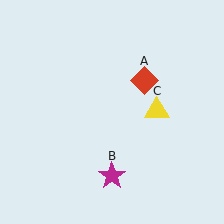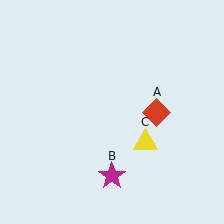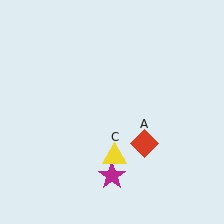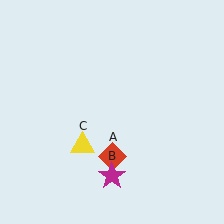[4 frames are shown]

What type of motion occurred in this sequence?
The red diamond (object A), yellow triangle (object C) rotated clockwise around the center of the scene.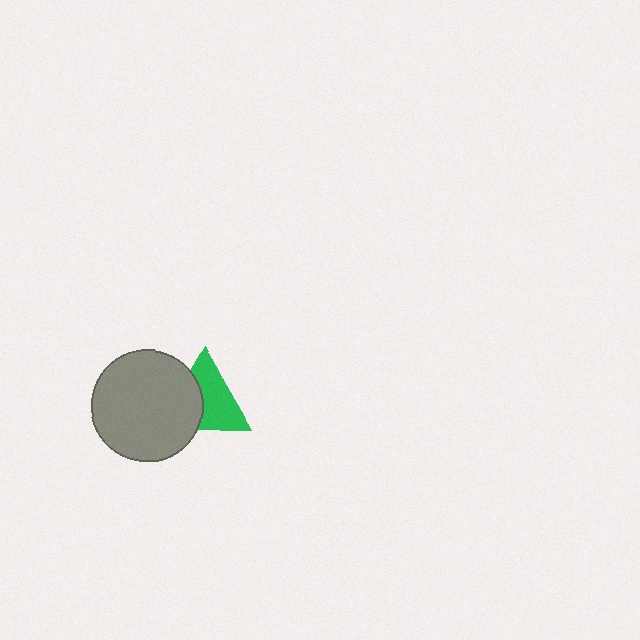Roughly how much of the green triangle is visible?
About half of it is visible (roughly 60%).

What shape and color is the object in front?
The object in front is a gray circle.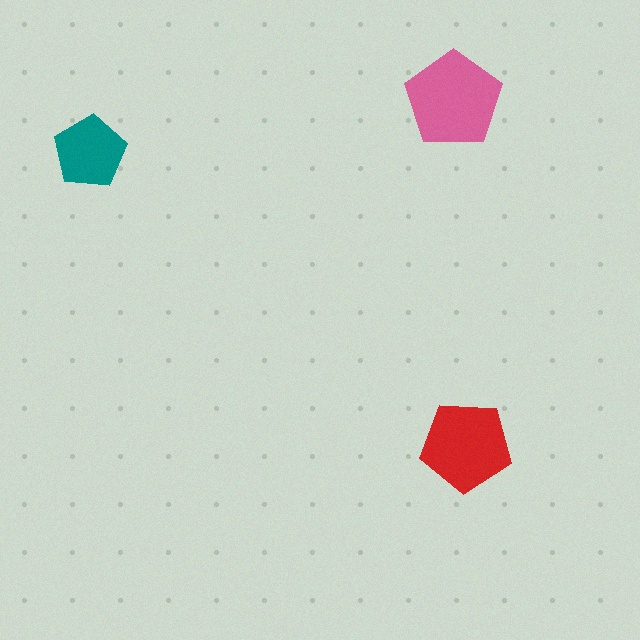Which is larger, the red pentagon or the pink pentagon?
The pink one.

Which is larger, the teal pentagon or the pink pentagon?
The pink one.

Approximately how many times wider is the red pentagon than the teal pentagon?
About 1.5 times wider.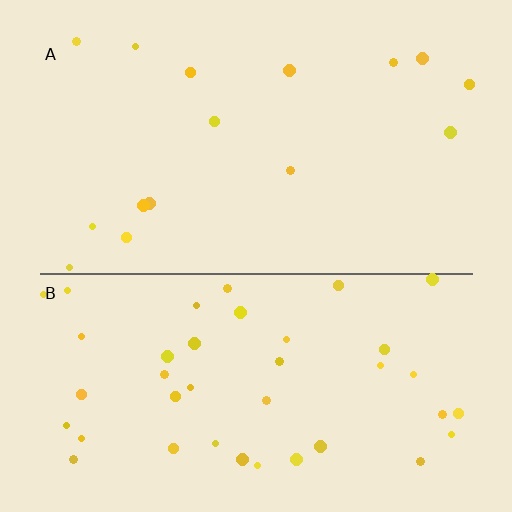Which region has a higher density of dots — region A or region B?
B (the bottom).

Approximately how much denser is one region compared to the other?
Approximately 2.6× — region B over region A.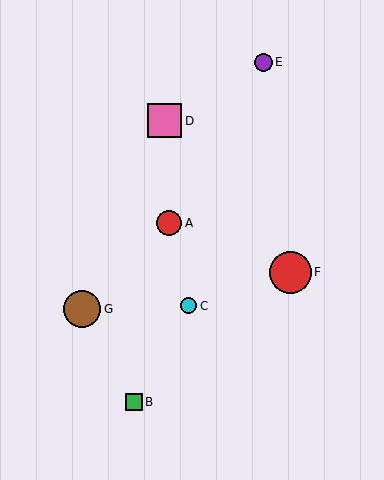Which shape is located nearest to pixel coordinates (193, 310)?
The cyan circle (labeled C) at (189, 306) is nearest to that location.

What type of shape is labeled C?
Shape C is a cyan circle.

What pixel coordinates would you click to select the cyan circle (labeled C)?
Click at (189, 306) to select the cyan circle C.